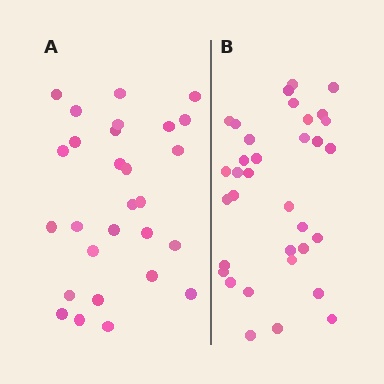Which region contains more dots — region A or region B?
Region B (the right region) has more dots.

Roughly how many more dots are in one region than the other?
Region B has about 6 more dots than region A.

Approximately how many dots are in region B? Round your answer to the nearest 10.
About 30 dots. (The exact count is 34, which rounds to 30.)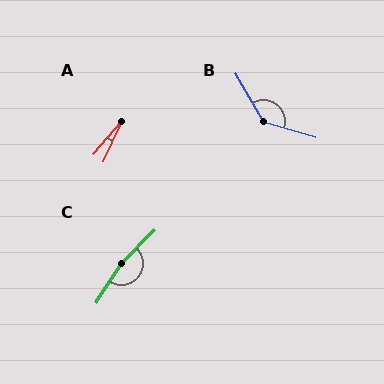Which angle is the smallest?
A, at approximately 16 degrees.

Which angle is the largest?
C, at approximately 168 degrees.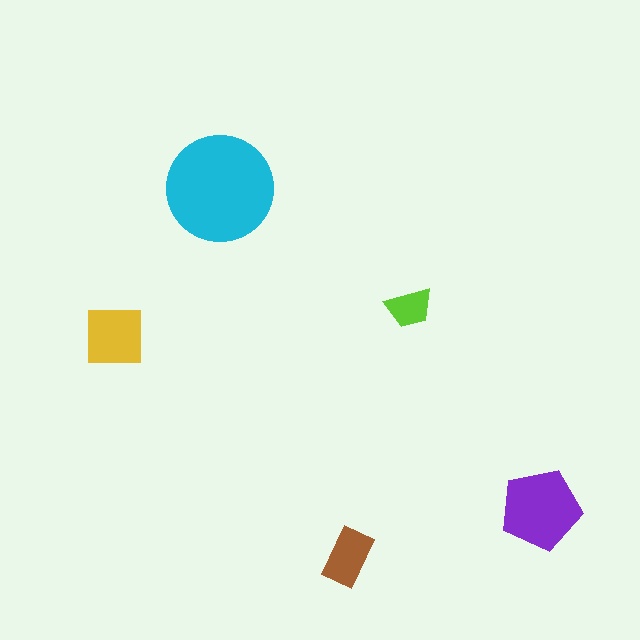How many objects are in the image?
There are 5 objects in the image.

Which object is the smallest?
The lime trapezoid.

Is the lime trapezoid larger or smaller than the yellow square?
Smaller.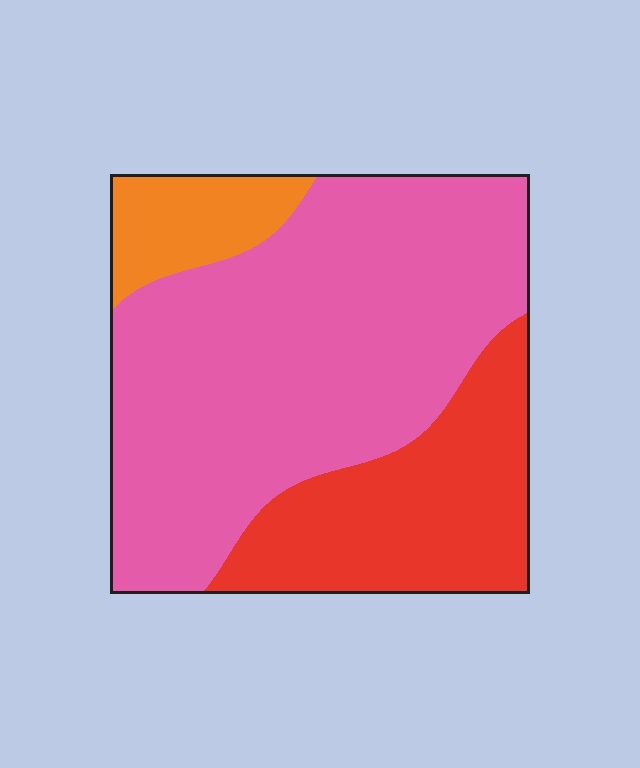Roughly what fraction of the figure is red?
Red covers 27% of the figure.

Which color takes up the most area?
Pink, at roughly 65%.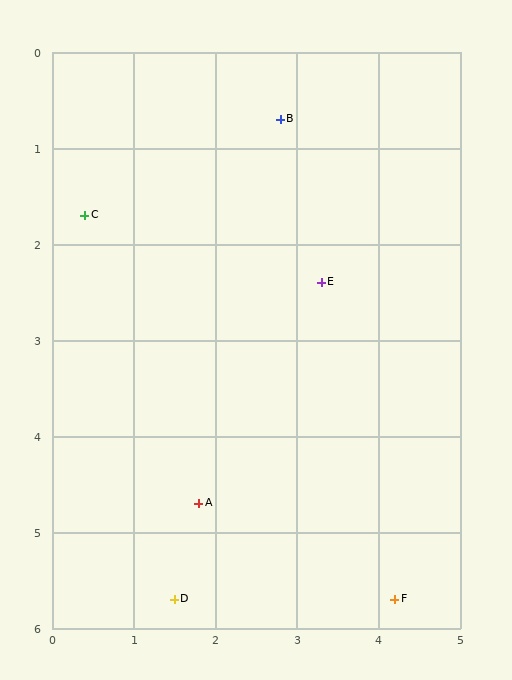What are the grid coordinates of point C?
Point C is at approximately (0.4, 1.7).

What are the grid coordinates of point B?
Point B is at approximately (2.8, 0.7).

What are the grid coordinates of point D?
Point D is at approximately (1.5, 5.7).